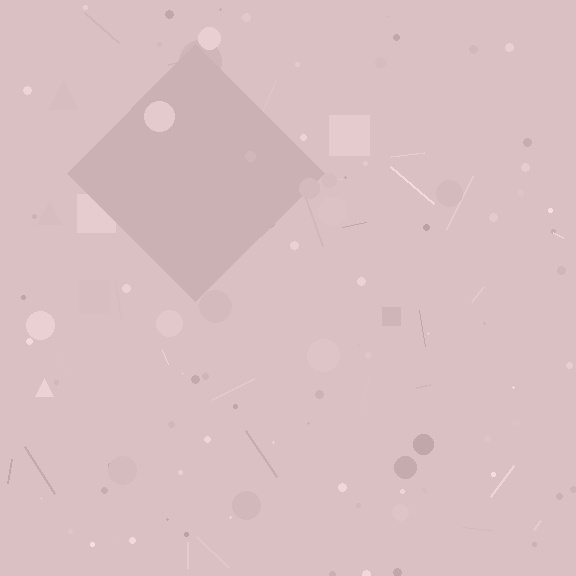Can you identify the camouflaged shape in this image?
The camouflaged shape is a diamond.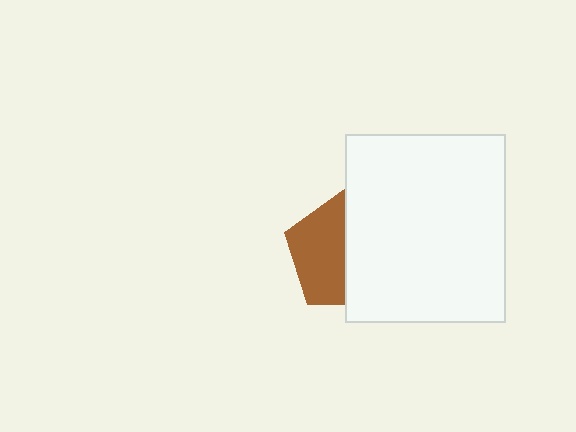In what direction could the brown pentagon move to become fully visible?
The brown pentagon could move left. That would shift it out from behind the white rectangle entirely.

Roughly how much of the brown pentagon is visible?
About half of it is visible (roughly 50%).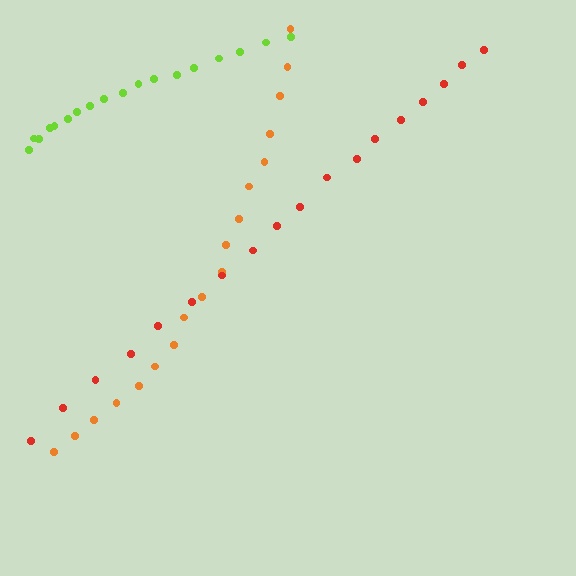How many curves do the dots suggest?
There are 3 distinct paths.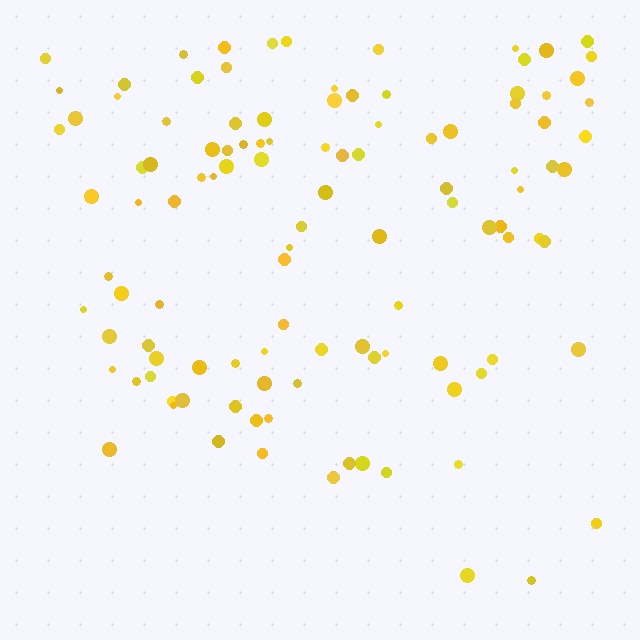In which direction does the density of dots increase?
From bottom to top, with the top side densest.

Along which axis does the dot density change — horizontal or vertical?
Vertical.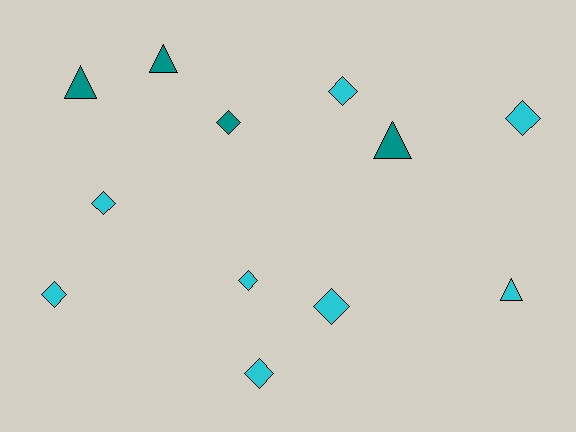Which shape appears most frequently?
Diamond, with 8 objects.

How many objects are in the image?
There are 12 objects.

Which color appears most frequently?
Cyan, with 8 objects.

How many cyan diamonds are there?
There are 7 cyan diamonds.